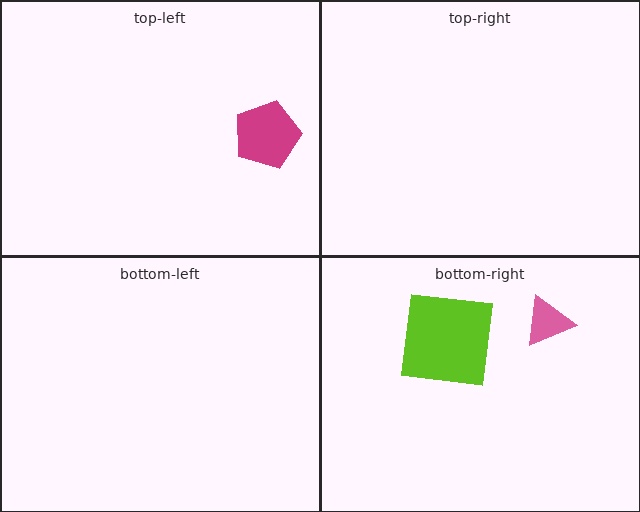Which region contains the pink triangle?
The bottom-right region.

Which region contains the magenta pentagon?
The top-left region.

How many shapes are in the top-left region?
1.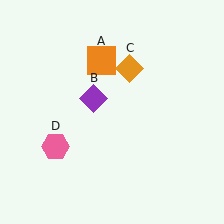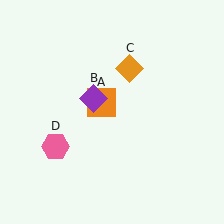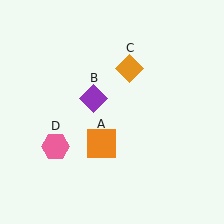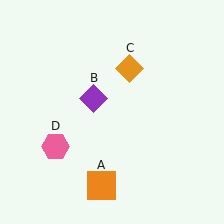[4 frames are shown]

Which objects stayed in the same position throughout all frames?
Purple diamond (object B) and orange diamond (object C) and pink hexagon (object D) remained stationary.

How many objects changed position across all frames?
1 object changed position: orange square (object A).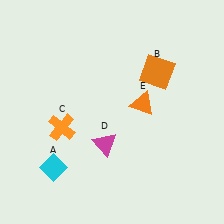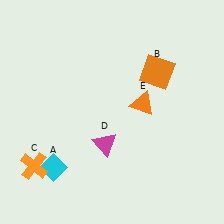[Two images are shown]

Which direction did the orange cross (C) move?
The orange cross (C) moved down.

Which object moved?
The orange cross (C) moved down.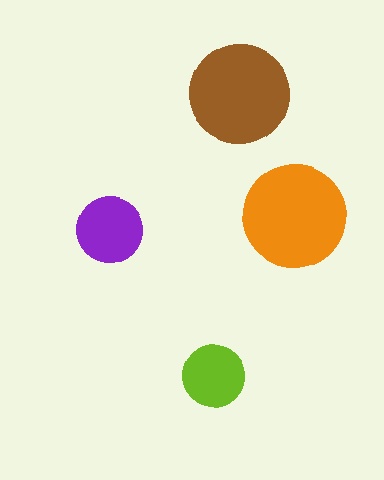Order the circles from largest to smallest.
the orange one, the brown one, the purple one, the lime one.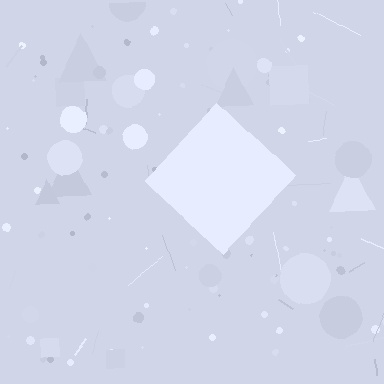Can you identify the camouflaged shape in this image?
The camouflaged shape is a diamond.